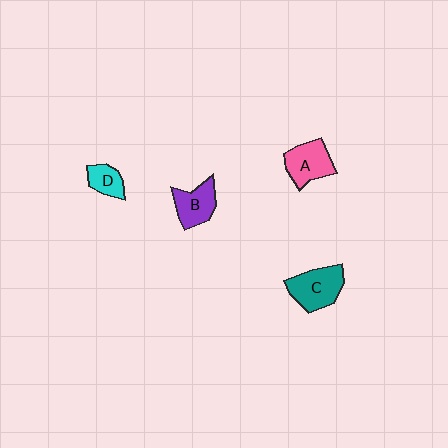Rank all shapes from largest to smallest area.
From largest to smallest: C (teal), A (pink), B (purple), D (cyan).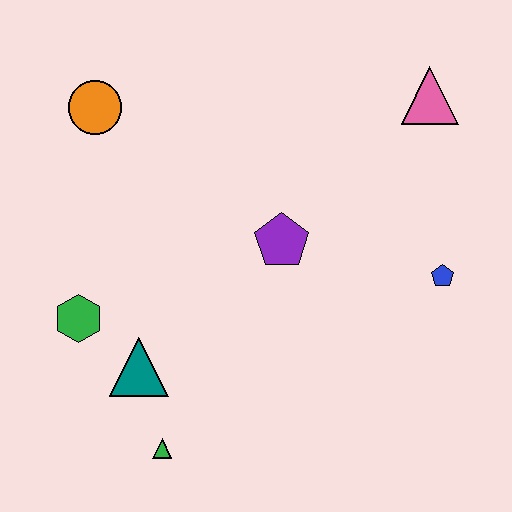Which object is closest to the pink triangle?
The blue pentagon is closest to the pink triangle.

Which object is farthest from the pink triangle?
The green triangle is farthest from the pink triangle.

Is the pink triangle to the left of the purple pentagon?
No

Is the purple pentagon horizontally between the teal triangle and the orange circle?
No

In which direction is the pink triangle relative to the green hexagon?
The pink triangle is to the right of the green hexagon.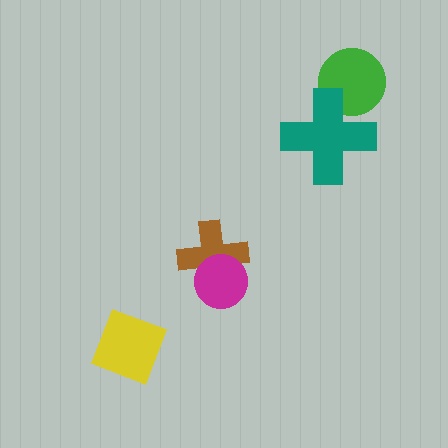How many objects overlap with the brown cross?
1 object overlaps with the brown cross.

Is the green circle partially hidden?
Yes, it is partially covered by another shape.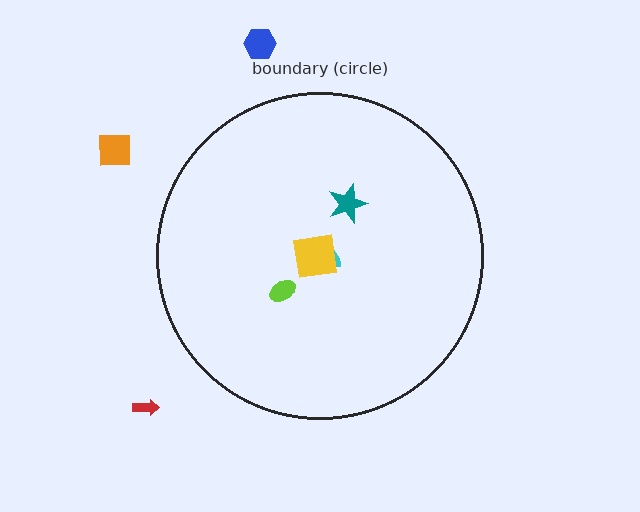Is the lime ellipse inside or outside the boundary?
Inside.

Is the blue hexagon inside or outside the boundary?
Outside.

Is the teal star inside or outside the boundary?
Inside.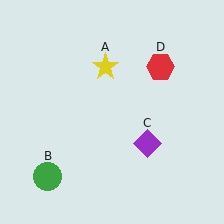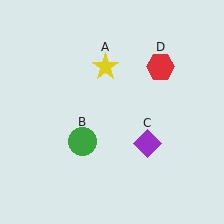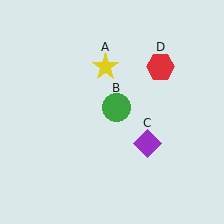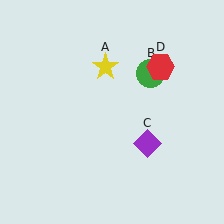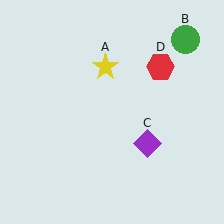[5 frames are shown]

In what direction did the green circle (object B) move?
The green circle (object B) moved up and to the right.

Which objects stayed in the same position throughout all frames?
Yellow star (object A) and purple diamond (object C) and red hexagon (object D) remained stationary.